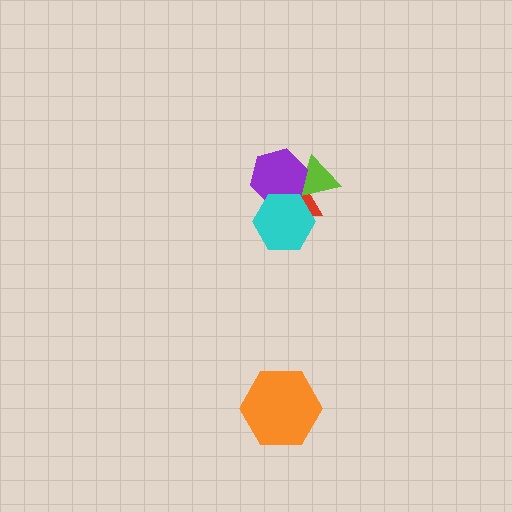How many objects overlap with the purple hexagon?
3 objects overlap with the purple hexagon.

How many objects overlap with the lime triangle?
2 objects overlap with the lime triangle.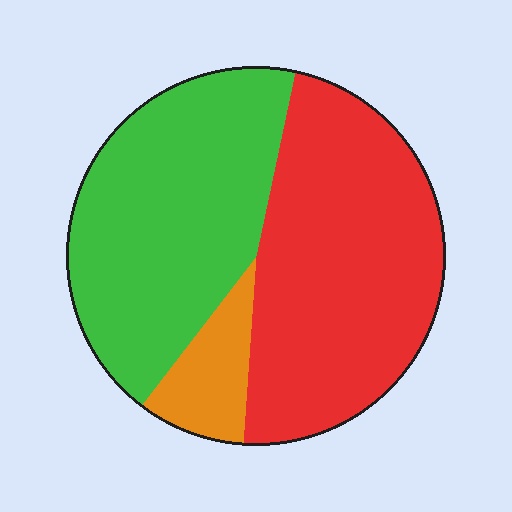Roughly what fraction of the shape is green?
Green takes up about two fifths (2/5) of the shape.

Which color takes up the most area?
Red, at roughly 50%.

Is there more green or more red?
Red.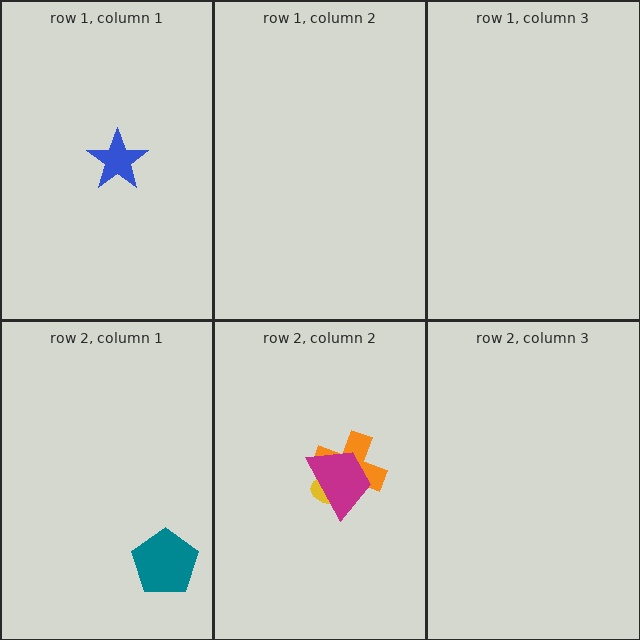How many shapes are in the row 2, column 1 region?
1.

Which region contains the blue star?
The row 1, column 1 region.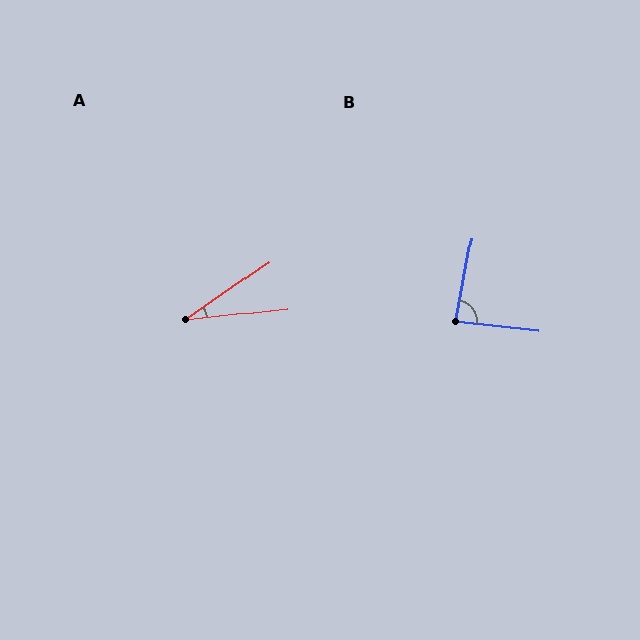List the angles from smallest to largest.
A (29°), B (86°).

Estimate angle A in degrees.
Approximately 29 degrees.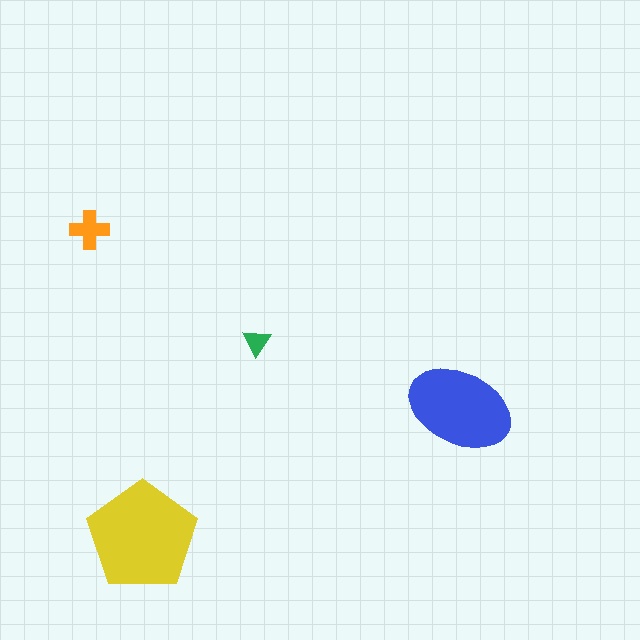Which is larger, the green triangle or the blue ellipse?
The blue ellipse.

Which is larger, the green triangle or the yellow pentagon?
The yellow pentagon.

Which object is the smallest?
The green triangle.